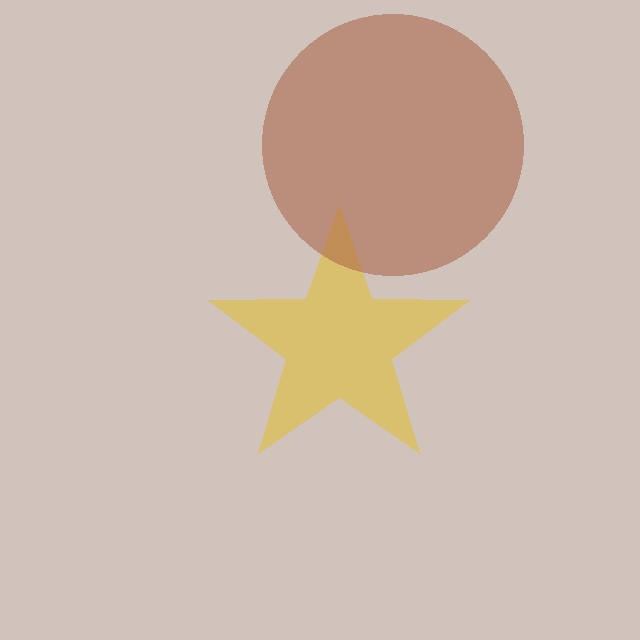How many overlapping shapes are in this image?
There are 2 overlapping shapes in the image.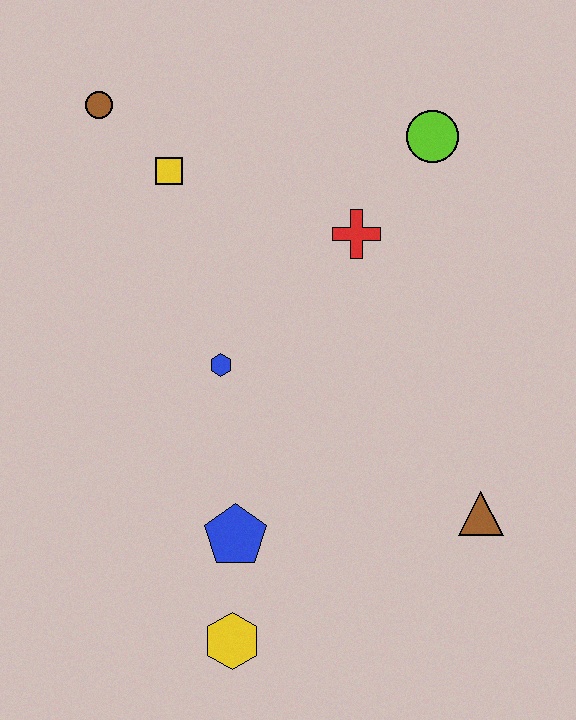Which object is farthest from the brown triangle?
The brown circle is farthest from the brown triangle.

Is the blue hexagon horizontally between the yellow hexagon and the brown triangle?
No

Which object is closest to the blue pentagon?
The yellow hexagon is closest to the blue pentagon.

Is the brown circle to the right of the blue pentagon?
No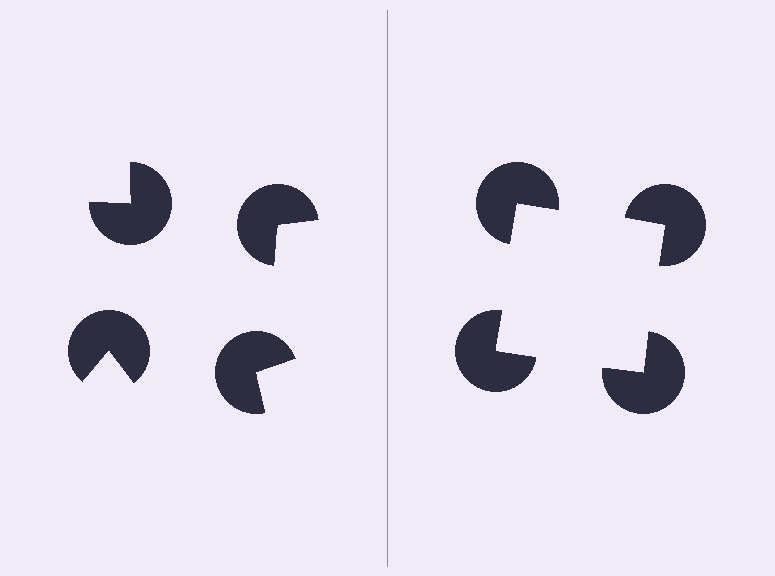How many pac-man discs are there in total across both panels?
8 — 4 on each side.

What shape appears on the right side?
An illusory square.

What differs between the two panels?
The pac-man discs are positioned identically on both sides; only the wedge orientations differ. On the right they align to a square; on the left they are misaligned.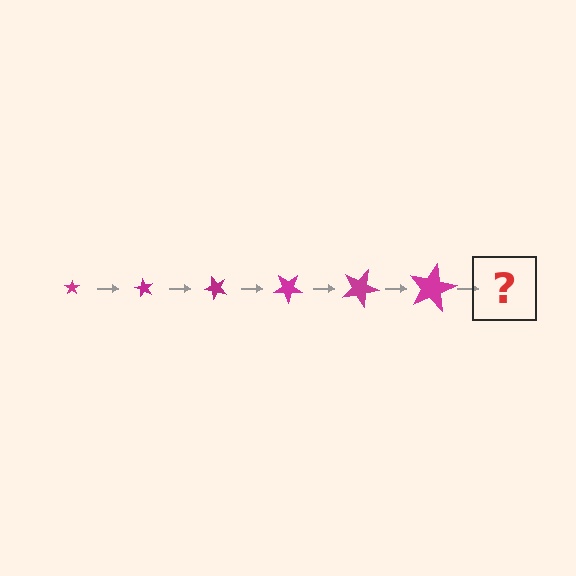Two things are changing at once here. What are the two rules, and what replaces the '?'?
The two rules are that the star grows larger each step and it rotates 60 degrees each step. The '?' should be a star, larger than the previous one and rotated 360 degrees from the start.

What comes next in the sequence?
The next element should be a star, larger than the previous one and rotated 360 degrees from the start.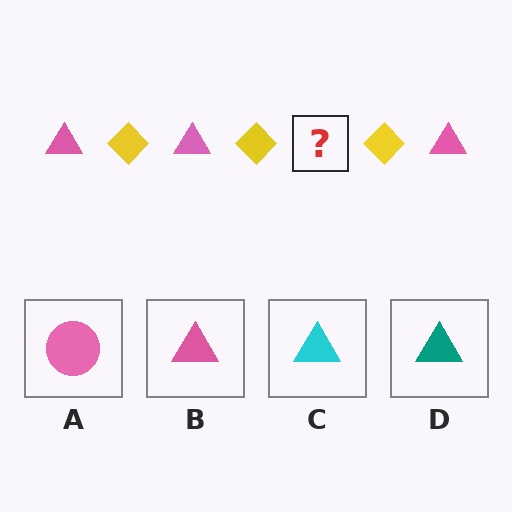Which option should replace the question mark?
Option B.